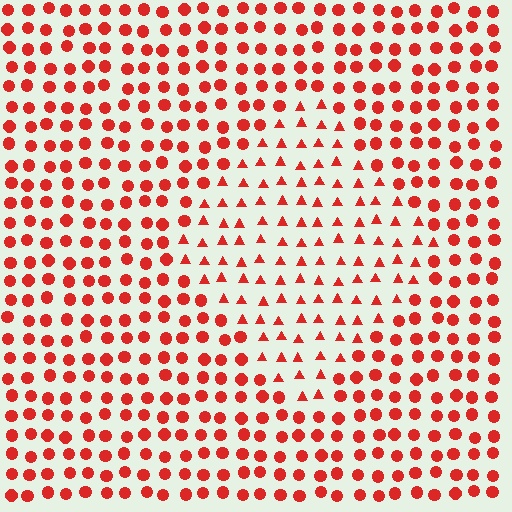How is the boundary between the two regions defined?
The boundary is defined by a change in element shape: triangles inside vs. circles outside. All elements share the same color and spacing.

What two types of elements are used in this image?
The image uses triangles inside the diamond region and circles outside it.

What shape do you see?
I see a diamond.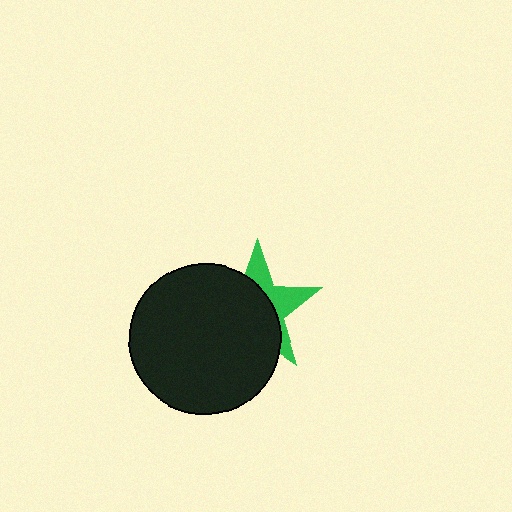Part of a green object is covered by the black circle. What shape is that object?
It is a star.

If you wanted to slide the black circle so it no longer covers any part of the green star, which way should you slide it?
Slide it toward the lower-left — that is the most direct way to separate the two shapes.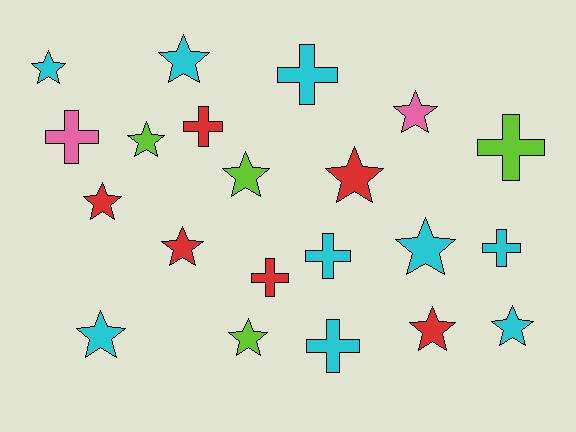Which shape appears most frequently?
Star, with 13 objects.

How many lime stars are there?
There are 3 lime stars.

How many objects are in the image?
There are 21 objects.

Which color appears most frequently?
Cyan, with 9 objects.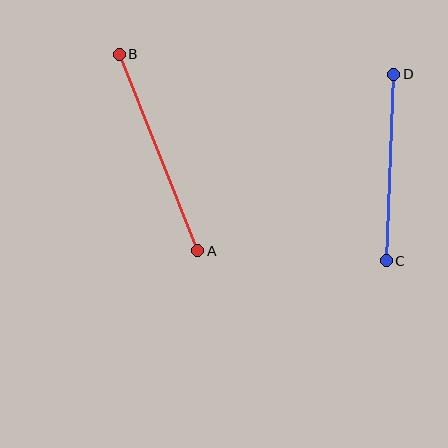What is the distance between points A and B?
The distance is approximately 211 pixels.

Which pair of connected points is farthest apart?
Points A and B are farthest apart.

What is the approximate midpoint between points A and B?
The midpoint is at approximately (159, 152) pixels.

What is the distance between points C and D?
The distance is approximately 186 pixels.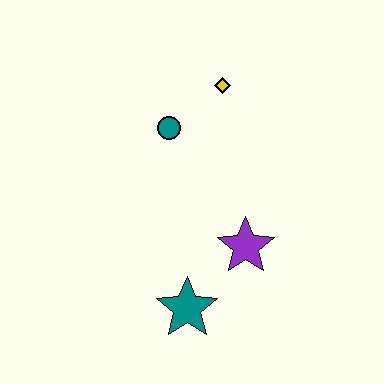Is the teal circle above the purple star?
Yes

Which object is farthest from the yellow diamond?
The teal star is farthest from the yellow diamond.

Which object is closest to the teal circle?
The yellow diamond is closest to the teal circle.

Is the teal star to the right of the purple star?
No